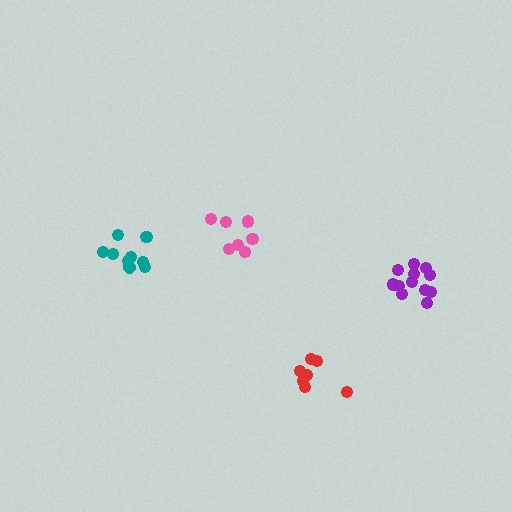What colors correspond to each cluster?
The clusters are colored: pink, teal, purple, red.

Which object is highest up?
The pink cluster is topmost.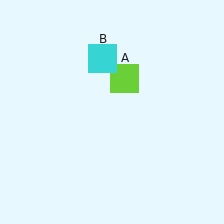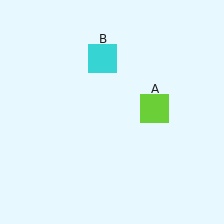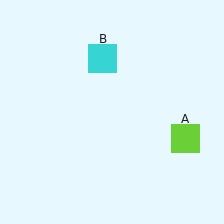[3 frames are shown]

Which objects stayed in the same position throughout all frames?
Cyan square (object B) remained stationary.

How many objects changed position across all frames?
1 object changed position: lime square (object A).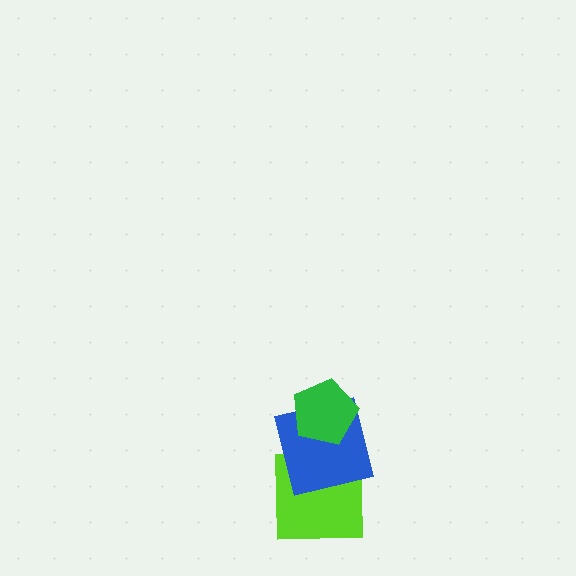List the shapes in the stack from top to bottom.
From top to bottom: the green pentagon, the blue square, the lime square.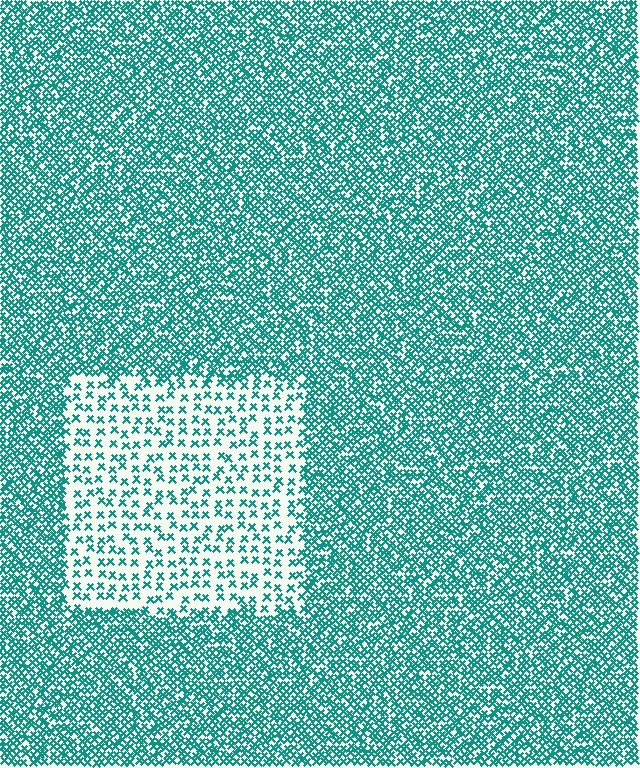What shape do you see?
I see a rectangle.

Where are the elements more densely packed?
The elements are more densely packed outside the rectangle boundary.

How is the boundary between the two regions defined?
The boundary is defined by a change in element density (approximately 2.8x ratio). All elements are the same color, size, and shape.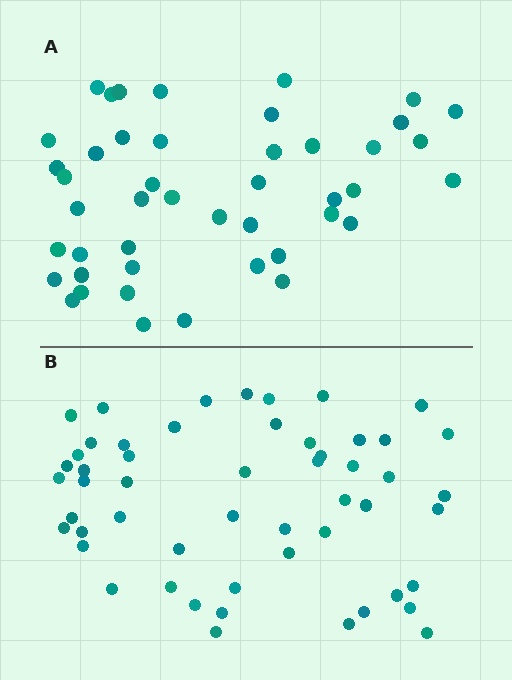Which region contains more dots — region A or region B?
Region B (the bottom region) has more dots.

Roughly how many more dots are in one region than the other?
Region B has roughly 8 or so more dots than region A.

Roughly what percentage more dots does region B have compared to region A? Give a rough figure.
About 20% more.